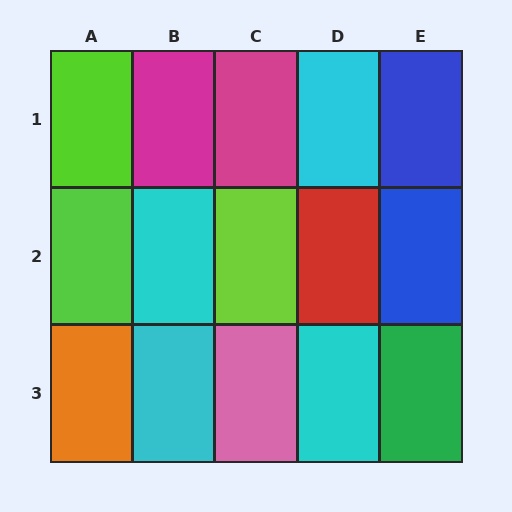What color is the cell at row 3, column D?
Cyan.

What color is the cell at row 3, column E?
Green.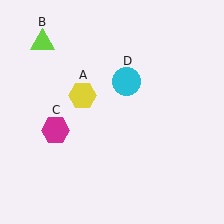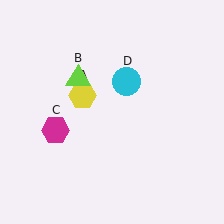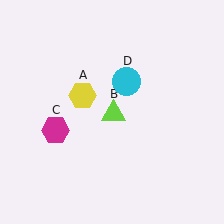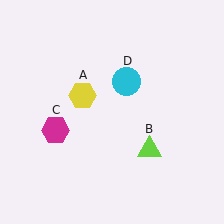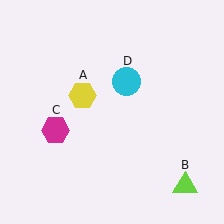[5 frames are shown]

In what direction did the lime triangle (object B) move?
The lime triangle (object B) moved down and to the right.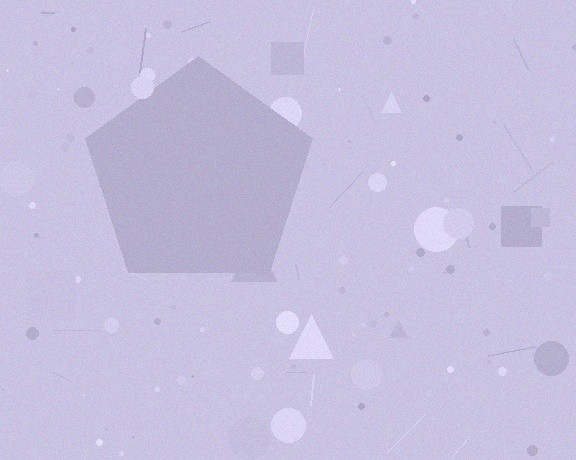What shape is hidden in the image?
A pentagon is hidden in the image.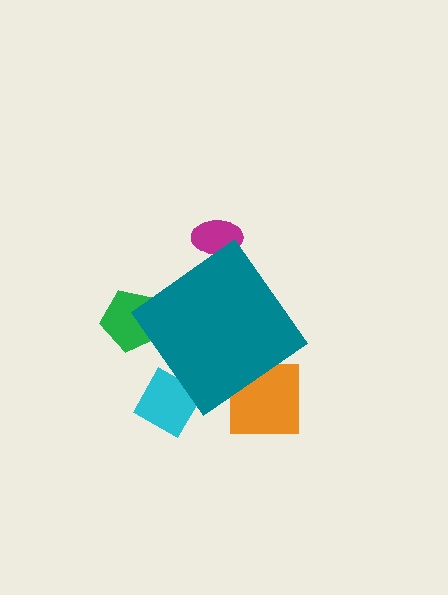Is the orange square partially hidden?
Yes, the orange square is partially hidden behind the teal diamond.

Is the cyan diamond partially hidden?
Yes, the cyan diamond is partially hidden behind the teal diamond.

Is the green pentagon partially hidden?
Yes, the green pentagon is partially hidden behind the teal diamond.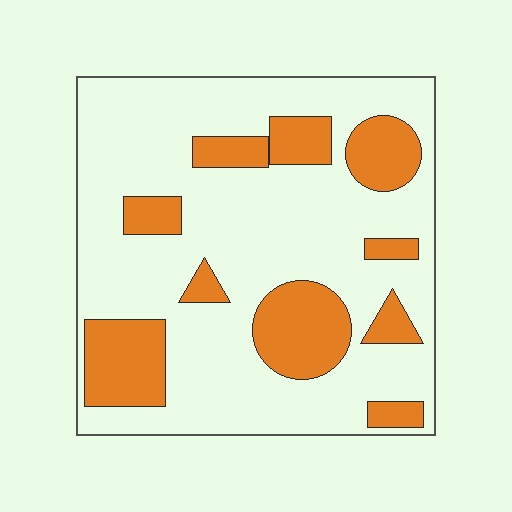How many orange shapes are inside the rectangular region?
10.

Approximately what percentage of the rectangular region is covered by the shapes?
Approximately 25%.